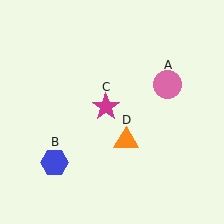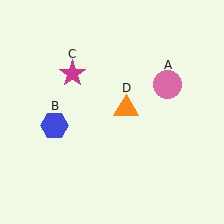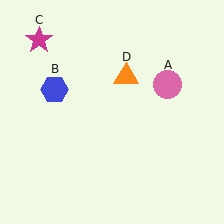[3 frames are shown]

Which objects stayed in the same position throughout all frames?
Pink circle (object A) remained stationary.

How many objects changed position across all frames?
3 objects changed position: blue hexagon (object B), magenta star (object C), orange triangle (object D).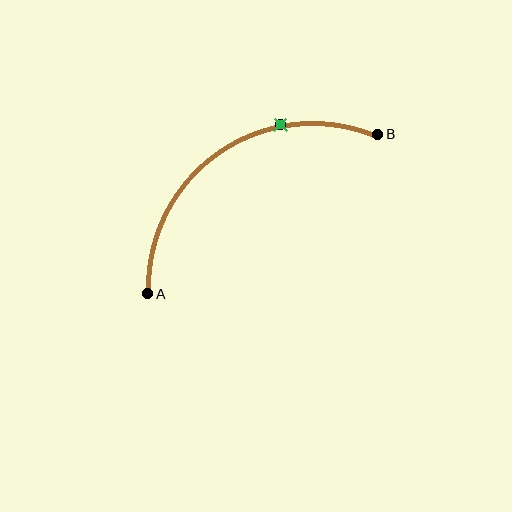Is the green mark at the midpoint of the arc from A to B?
No. The green mark lies on the arc but is closer to endpoint B. The arc midpoint would be at the point on the curve equidistant along the arc from both A and B.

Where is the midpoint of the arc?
The arc midpoint is the point on the curve farthest from the straight line joining A and B. It sits above and to the left of that line.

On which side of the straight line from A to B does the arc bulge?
The arc bulges above and to the left of the straight line connecting A and B.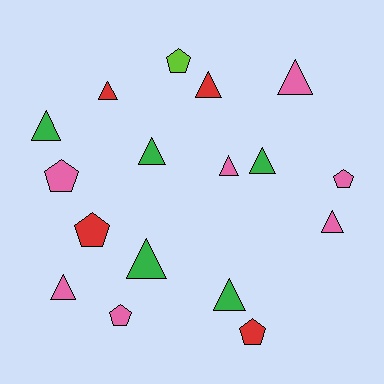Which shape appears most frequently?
Triangle, with 11 objects.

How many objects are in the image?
There are 17 objects.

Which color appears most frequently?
Pink, with 7 objects.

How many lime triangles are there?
There are no lime triangles.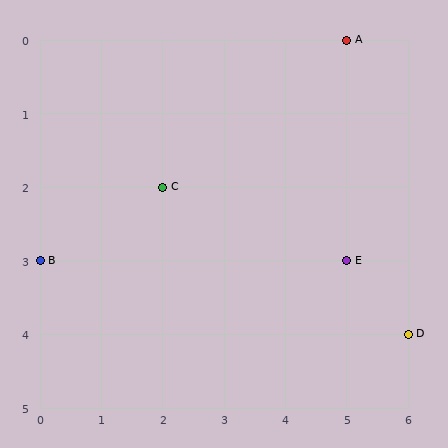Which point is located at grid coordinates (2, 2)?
Point C is at (2, 2).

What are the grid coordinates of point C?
Point C is at grid coordinates (2, 2).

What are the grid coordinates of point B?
Point B is at grid coordinates (0, 3).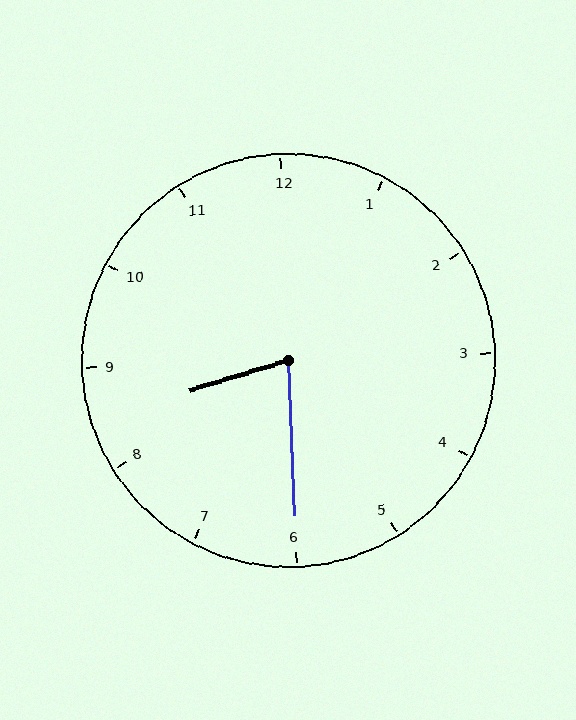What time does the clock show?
8:30.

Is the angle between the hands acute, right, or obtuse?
It is acute.